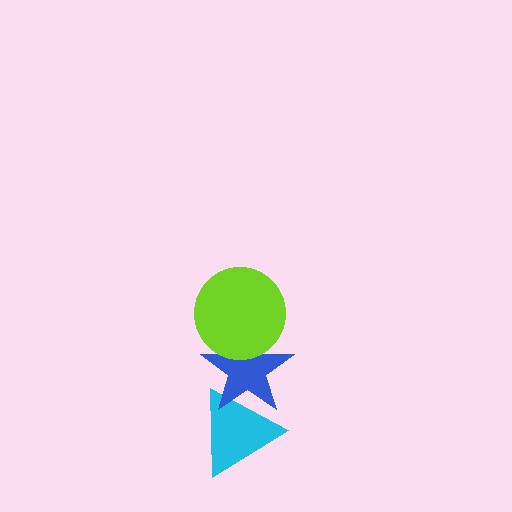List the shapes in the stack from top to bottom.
From top to bottom: the lime circle, the blue star, the cyan triangle.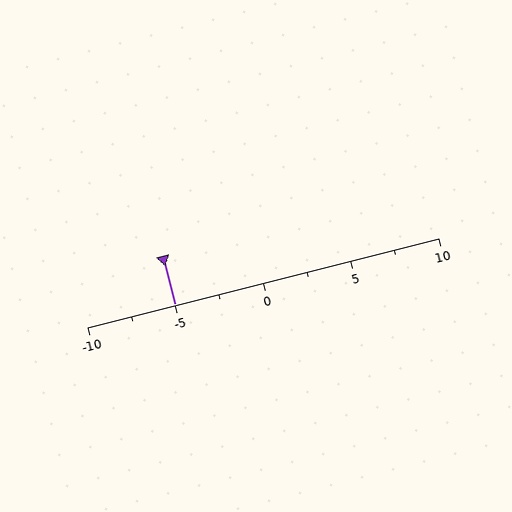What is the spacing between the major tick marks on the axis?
The major ticks are spaced 5 apart.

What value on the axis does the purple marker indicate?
The marker indicates approximately -5.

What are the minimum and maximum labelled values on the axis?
The axis runs from -10 to 10.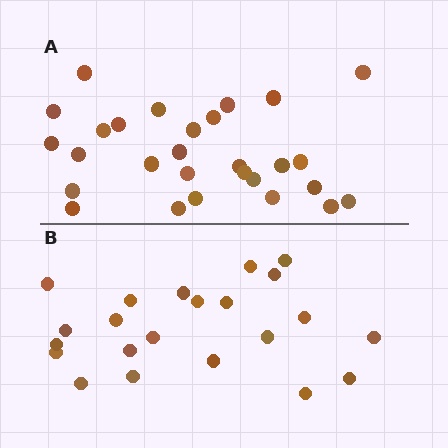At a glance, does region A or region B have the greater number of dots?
Region A (the top region) has more dots.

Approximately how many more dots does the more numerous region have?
Region A has about 6 more dots than region B.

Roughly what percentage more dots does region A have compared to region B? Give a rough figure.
About 25% more.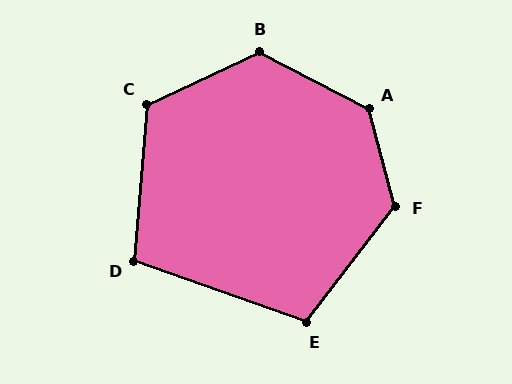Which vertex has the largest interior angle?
A, at approximately 133 degrees.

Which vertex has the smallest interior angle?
D, at approximately 105 degrees.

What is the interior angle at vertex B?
Approximately 127 degrees (obtuse).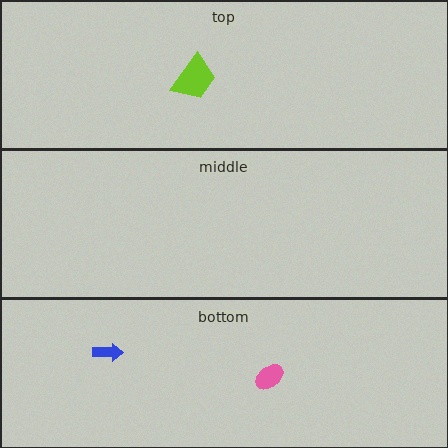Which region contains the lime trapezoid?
The top region.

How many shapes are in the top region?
1.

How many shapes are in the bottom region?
2.